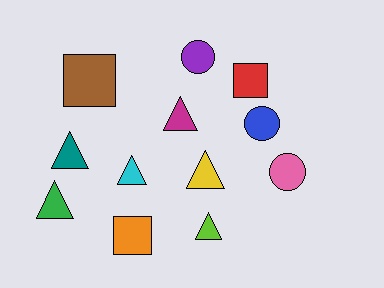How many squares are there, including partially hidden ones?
There are 3 squares.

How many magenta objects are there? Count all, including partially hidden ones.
There is 1 magenta object.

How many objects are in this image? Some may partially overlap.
There are 12 objects.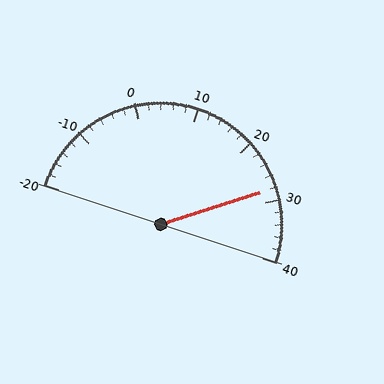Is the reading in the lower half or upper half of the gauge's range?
The reading is in the upper half of the range (-20 to 40).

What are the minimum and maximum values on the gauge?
The gauge ranges from -20 to 40.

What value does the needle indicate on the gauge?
The needle indicates approximately 28.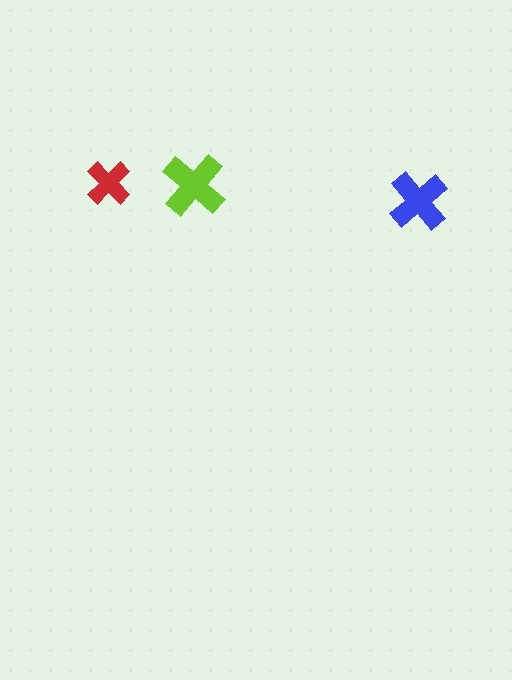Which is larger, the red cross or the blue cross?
The blue one.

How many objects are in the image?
There are 3 objects in the image.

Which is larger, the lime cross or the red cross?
The lime one.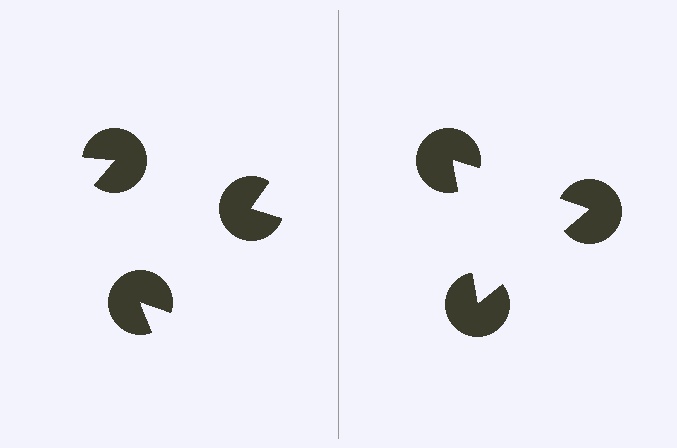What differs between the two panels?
The pac-man discs are positioned identically on both sides; only the wedge orientations differ. On the right they align to a triangle; on the left they are misaligned.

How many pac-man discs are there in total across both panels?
6 — 3 on each side.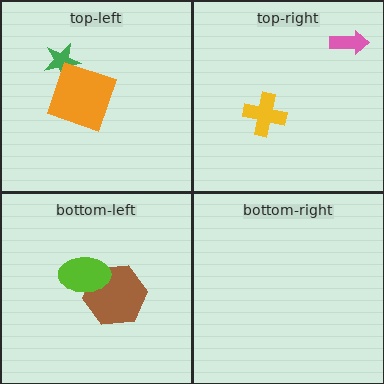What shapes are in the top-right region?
The yellow cross, the pink arrow.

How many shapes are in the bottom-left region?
2.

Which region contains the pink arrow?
The top-right region.